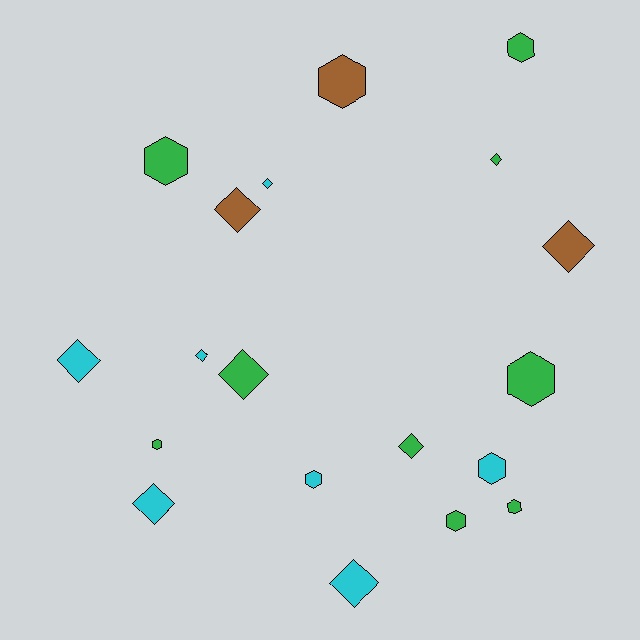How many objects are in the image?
There are 19 objects.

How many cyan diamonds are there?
There are 5 cyan diamonds.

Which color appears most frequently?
Green, with 9 objects.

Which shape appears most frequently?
Diamond, with 10 objects.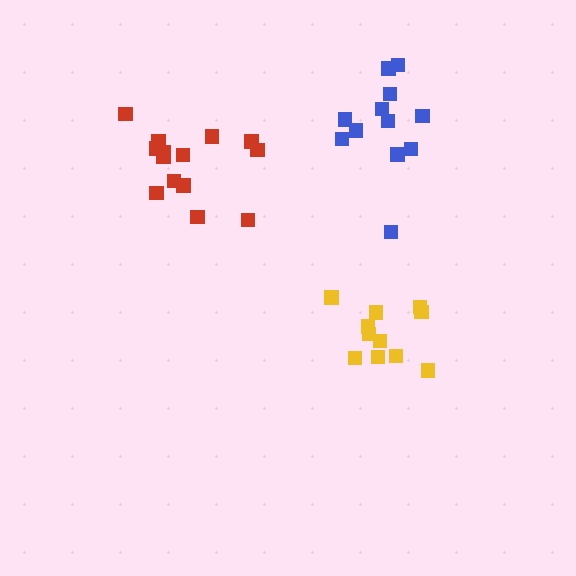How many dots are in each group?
Group 1: 11 dots, Group 2: 14 dots, Group 3: 12 dots (37 total).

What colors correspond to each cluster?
The clusters are colored: yellow, red, blue.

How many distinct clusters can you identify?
There are 3 distinct clusters.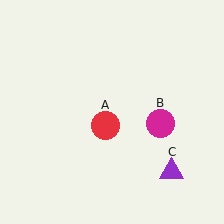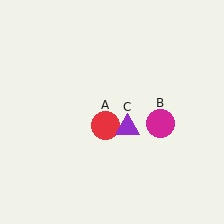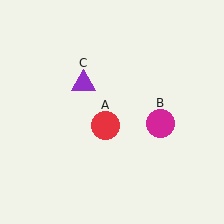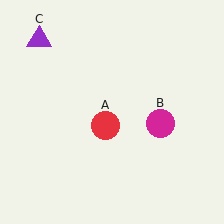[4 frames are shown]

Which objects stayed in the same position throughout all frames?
Red circle (object A) and magenta circle (object B) remained stationary.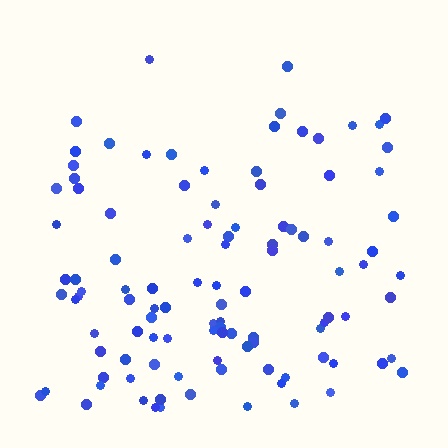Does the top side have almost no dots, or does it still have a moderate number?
Still a moderate number, just noticeably fewer than the bottom.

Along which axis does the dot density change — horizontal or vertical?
Vertical.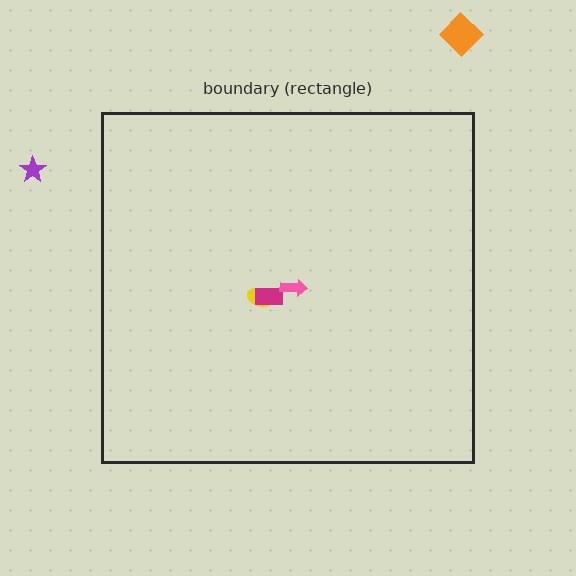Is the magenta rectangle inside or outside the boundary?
Inside.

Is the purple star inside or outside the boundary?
Outside.